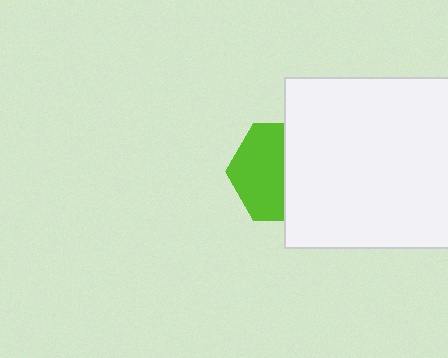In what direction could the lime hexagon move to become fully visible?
The lime hexagon could move left. That would shift it out from behind the white rectangle entirely.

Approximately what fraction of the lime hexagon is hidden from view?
Roughly 48% of the lime hexagon is hidden behind the white rectangle.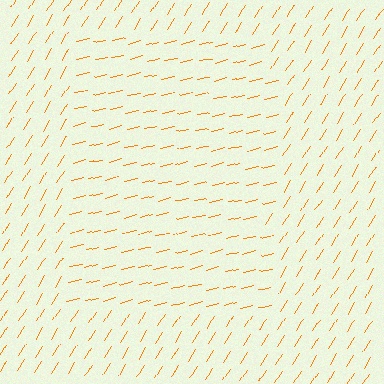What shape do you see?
I see a rectangle.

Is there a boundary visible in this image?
Yes, there is a texture boundary formed by a change in line orientation.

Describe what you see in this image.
The image is filled with small orange line segments. A rectangle region in the image has lines oriented differently from the surrounding lines, creating a visible texture boundary.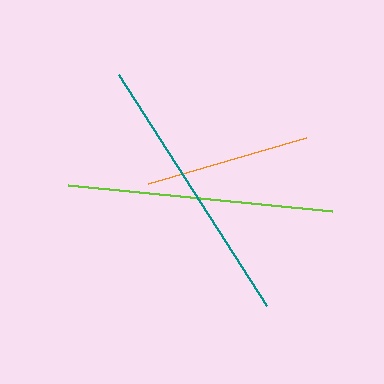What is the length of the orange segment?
The orange segment is approximately 165 pixels long.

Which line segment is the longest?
The teal line is the longest at approximately 274 pixels.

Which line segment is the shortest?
The orange line is the shortest at approximately 165 pixels.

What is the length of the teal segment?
The teal segment is approximately 274 pixels long.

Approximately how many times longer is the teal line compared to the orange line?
The teal line is approximately 1.7 times the length of the orange line.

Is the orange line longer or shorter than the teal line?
The teal line is longer than the orange line.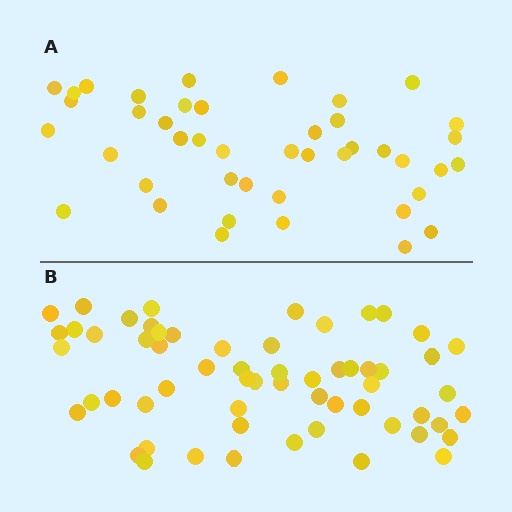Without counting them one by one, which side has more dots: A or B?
Region B (the bottom region) has more dots.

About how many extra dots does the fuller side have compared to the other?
Region B has approximately 15 more dots than region A.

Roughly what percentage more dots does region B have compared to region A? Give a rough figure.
About 40% more.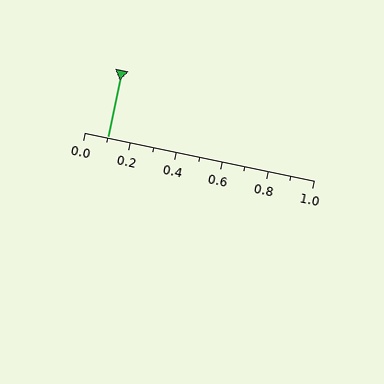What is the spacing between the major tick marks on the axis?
The major ticks are spaced 0.2 apart.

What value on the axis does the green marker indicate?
The marker indicates approximately 0.1.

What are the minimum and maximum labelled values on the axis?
The axis runs from 0.0 to 1.0.